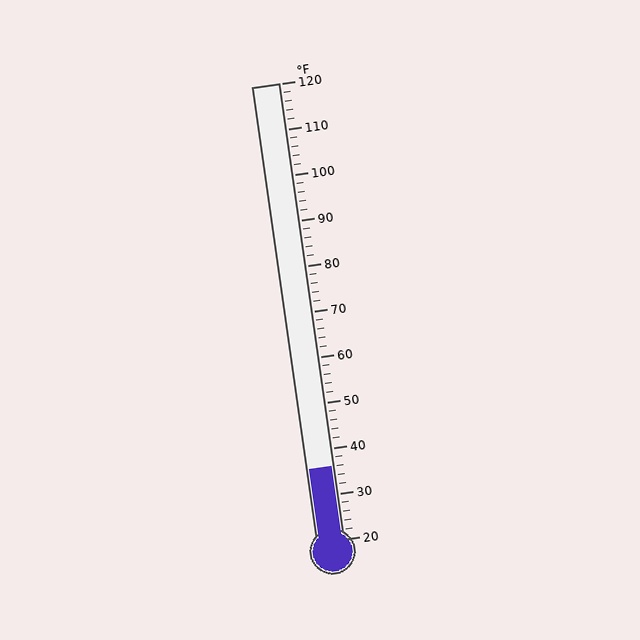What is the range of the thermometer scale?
The thermometer scale ranges from 20°F to 120°F.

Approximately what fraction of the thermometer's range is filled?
The thermometer is filled to approximately 15% of its range.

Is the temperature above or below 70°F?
The temperature is below 70°F.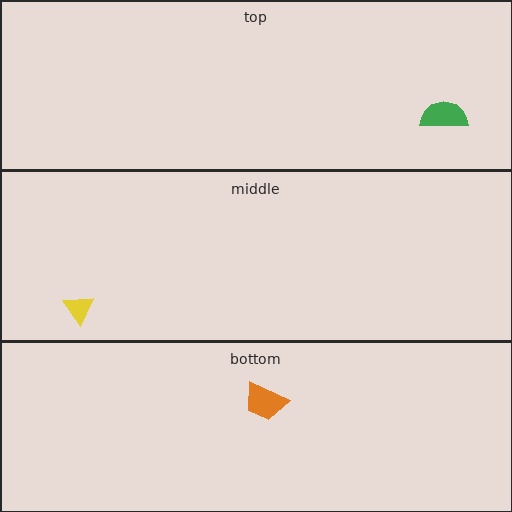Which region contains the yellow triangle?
The middle region.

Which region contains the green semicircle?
The top region.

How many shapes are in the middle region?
1.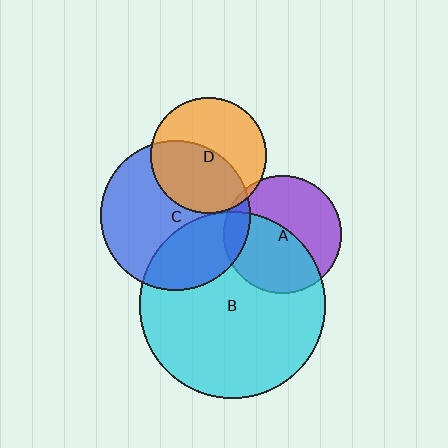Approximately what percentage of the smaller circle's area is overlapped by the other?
Approximately 50%.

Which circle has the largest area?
Circle B (cyan).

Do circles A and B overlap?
Yes.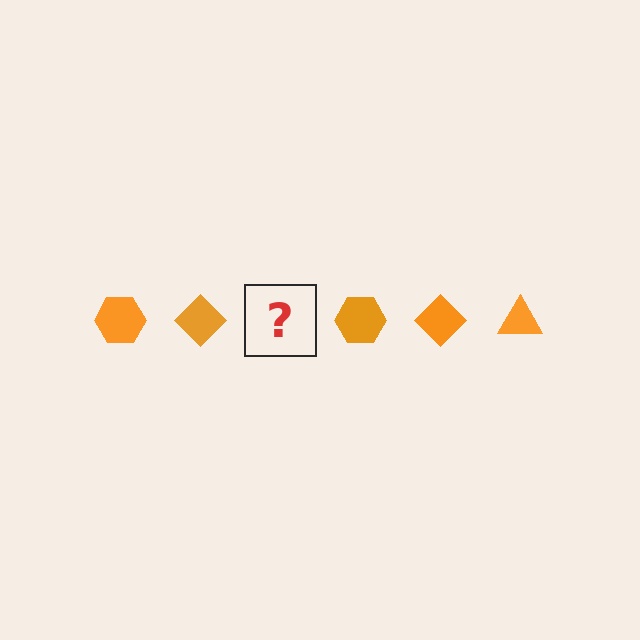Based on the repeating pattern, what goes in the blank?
The blank should be an orange triangle.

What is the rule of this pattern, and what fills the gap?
The rule is that the pattern cycles through hexagon, diamond, triangle shapes in orange. The gap should be filled with an orange triangle.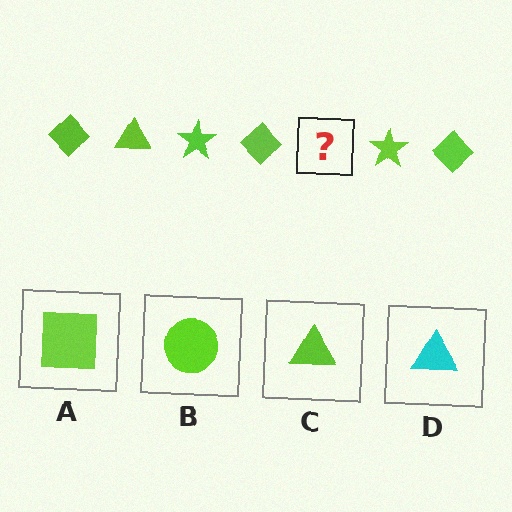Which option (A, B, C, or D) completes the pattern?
C.